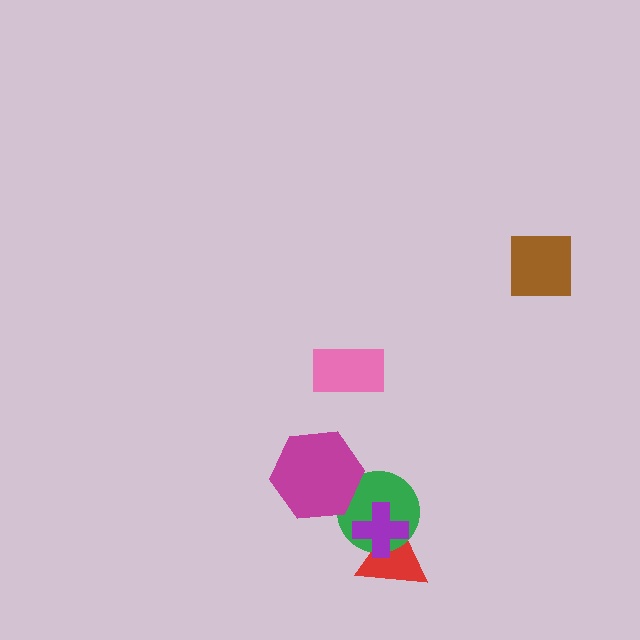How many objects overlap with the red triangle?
2 objects overlap with the red triangle.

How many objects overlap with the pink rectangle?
0 objects overlap with the pink rectangle.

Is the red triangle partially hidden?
Yes, it is partially covered by another shape.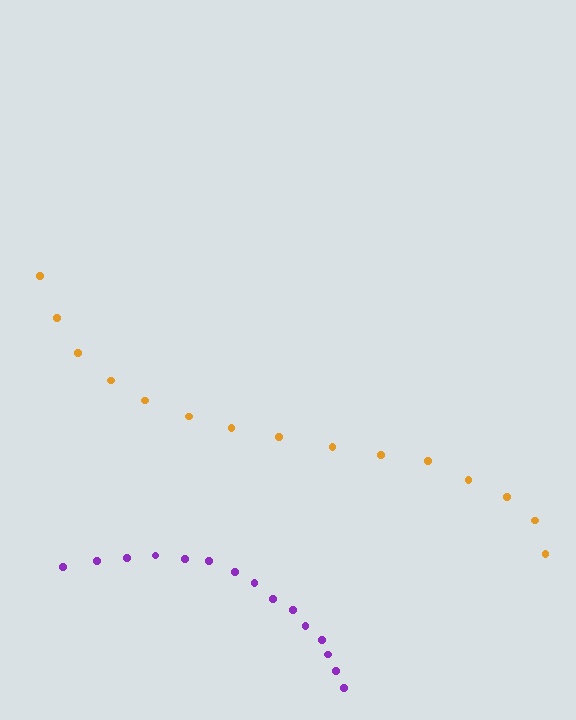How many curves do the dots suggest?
There are 2 distinct paths.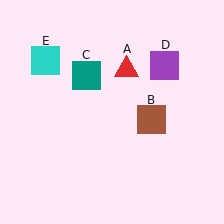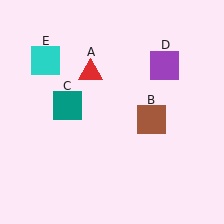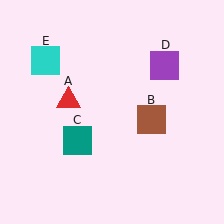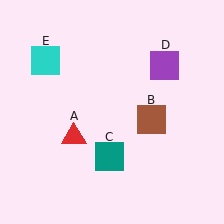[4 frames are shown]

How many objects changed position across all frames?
2 objects changed position: red triangle (object A), teal square (object C).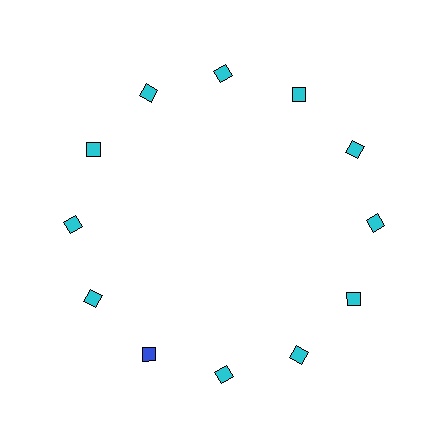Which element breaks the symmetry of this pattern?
The blue diamond at roughly the 7 o'clock position breaks the symmetry. All other shapes are cyan diamonds.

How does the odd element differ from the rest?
It has a different color: blue instead of cyan.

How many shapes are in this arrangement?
There are 12 shapes arranged in a ring pattern.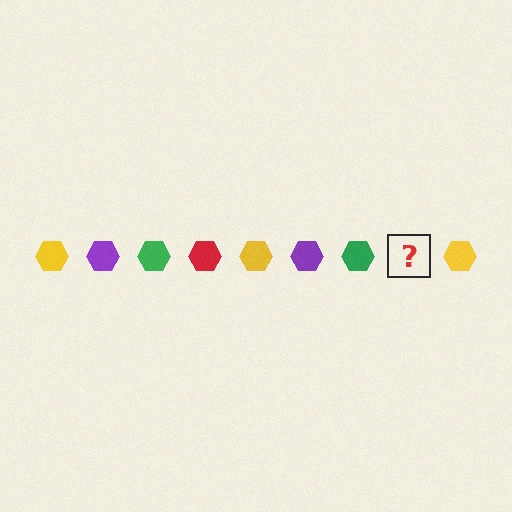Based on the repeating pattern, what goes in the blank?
The blank should be a red hexagon.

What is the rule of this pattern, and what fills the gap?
The rule is that the pattern cycles through yellow, purple, green, red hexagons. The gap should be filled with a red hexagon.